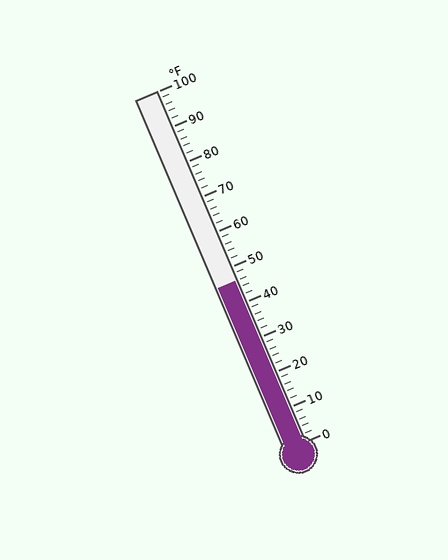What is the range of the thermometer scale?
The thermometer scale ranges from 0°F to 100°F.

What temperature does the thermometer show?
The thermometer shows approximately 46°F.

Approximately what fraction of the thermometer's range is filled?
The thermometer is filled to approximately 45% of its range.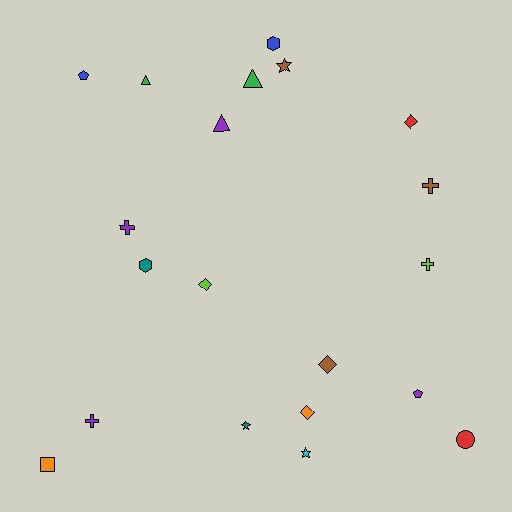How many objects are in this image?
There are 20 objects.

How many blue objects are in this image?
There are 2 blue objects.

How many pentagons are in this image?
There are 2 pentagons.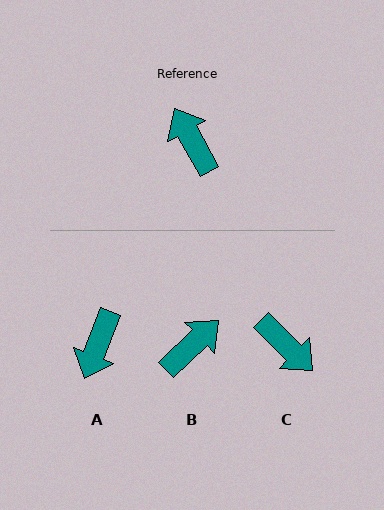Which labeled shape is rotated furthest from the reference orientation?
C, about 163 degrees away.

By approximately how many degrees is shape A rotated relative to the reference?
Approximately 130 degrees counter-clockwise.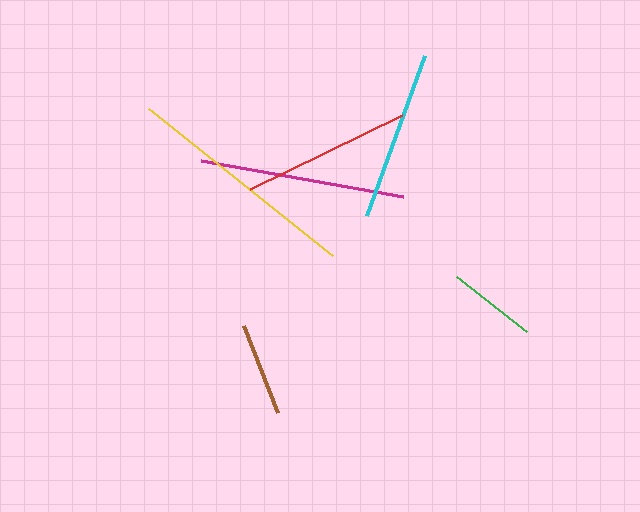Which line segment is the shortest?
The green line is the shortest at approximately 88 pixels.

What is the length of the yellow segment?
The yellow segment is approximately 235 pixels long.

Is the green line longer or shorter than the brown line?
The brown line is longer than the green line.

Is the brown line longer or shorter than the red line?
The red line is longer than the brown line.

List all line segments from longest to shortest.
From longest to shortest: yellow, magenta, cyan, red, brown, green.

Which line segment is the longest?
The yellow line is the longest at approximately 235 pixels.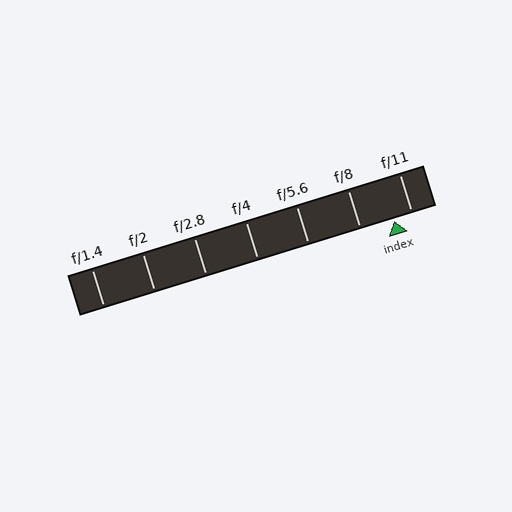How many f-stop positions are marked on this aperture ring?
There are 7 f-stop positions marked.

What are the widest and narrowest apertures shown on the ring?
The widest aperture shown is f/1.4 and the narrowest is f/11.